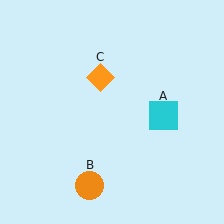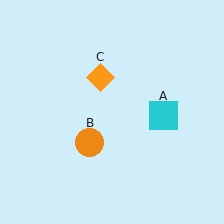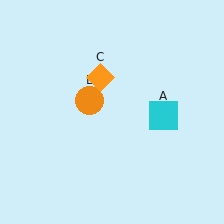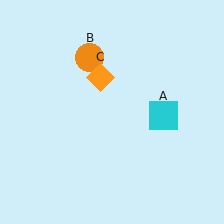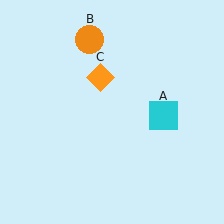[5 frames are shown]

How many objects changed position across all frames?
1 object changed position: orange circle (object B).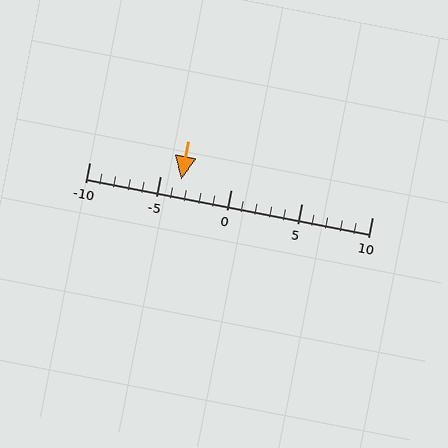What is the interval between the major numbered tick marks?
The major tick marks are spaced 5 units apart.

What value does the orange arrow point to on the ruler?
The orange arrow points to approximately -4.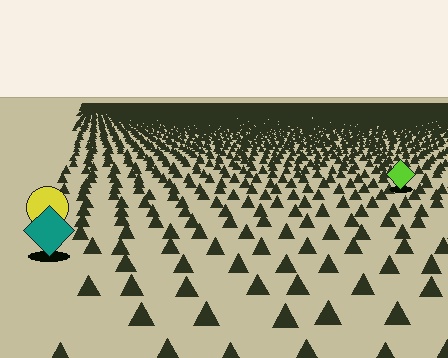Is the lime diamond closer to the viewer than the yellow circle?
No. The yellow circle is closer — you can tell from the texture gradient: the ground texture is coarser near it.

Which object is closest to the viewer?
The teal diamond is closest. The texture marks near it are larger and more spread out.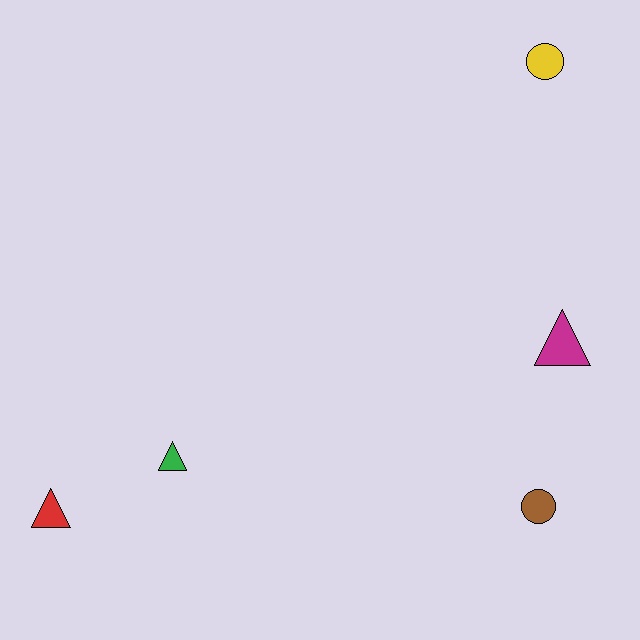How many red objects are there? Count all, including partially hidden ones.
There is 1 red object.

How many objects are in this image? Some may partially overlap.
There are 5 objects.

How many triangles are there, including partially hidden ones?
There are 3 triangles.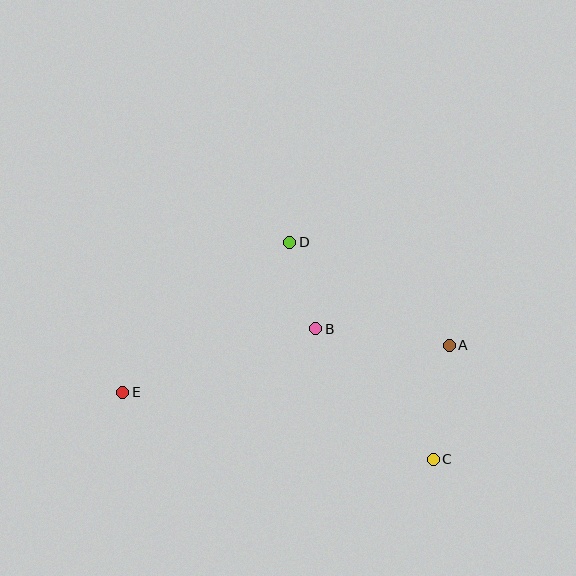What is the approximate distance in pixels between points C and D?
The distance between C and D is approximately 260 pixels.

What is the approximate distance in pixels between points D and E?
The distance between D and E is approximately 225 pixels.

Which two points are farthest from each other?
Points A and E are farthest from each other.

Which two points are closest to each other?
Points B and D are closest to each other.